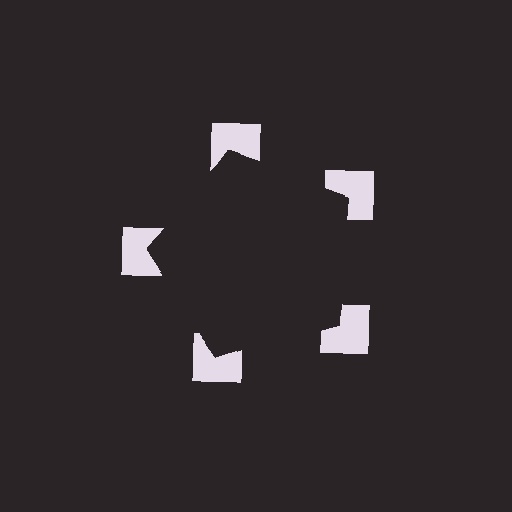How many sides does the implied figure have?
5 sides.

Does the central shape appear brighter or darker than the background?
It typically appears slightly darker than the background, even though no actual brightness change is drawn.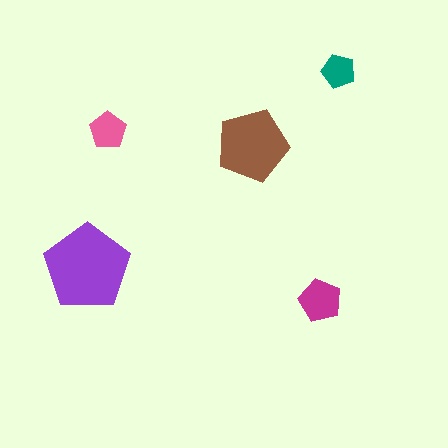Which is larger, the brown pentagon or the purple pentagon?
The purple one.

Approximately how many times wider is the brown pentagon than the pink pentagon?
About 2 times wider.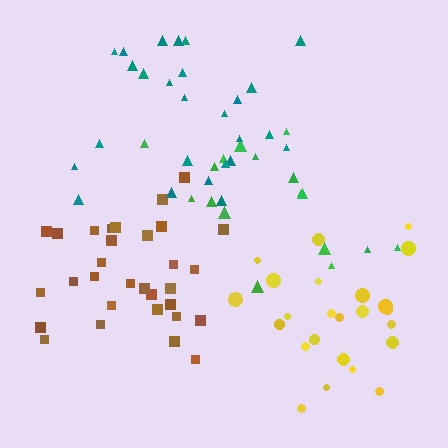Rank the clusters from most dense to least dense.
yellow, brown, teal, green.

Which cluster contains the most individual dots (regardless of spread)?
Brown (31).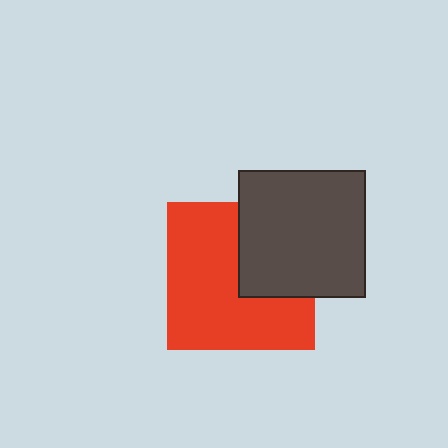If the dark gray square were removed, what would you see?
You would see the complete red square.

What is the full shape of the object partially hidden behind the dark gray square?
The partially hidden object is a red square.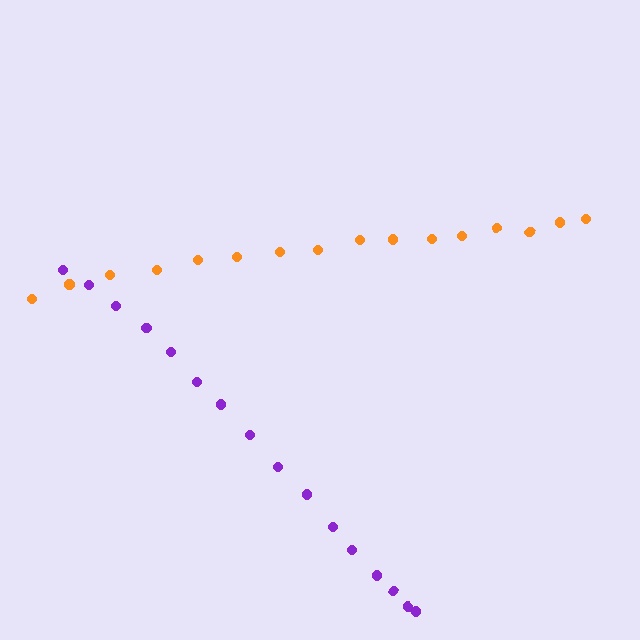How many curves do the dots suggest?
There are 2 distinct paths.